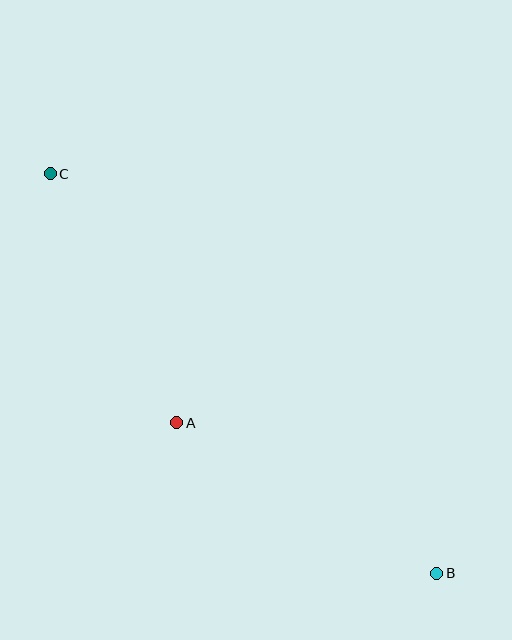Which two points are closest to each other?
Points A and C are closest to each other.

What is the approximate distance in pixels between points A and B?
The distance between A and B is approximately 300 pixels.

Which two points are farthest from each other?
Points B and C are farthest from each other.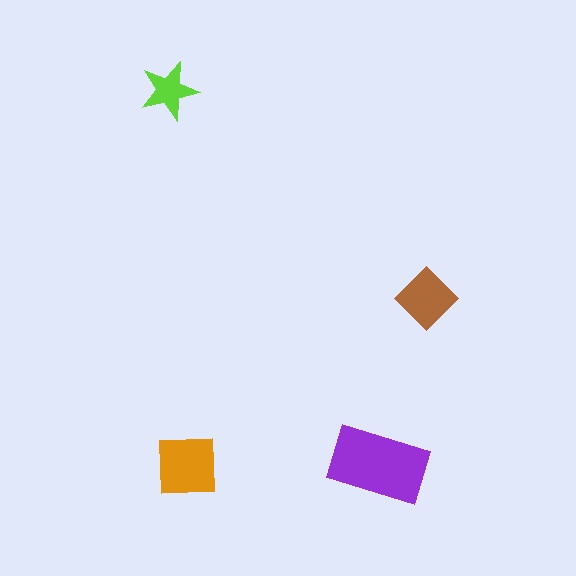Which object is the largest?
The purple rectangle.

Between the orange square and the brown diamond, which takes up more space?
The orange square.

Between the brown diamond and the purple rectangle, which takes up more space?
The purple rectangle.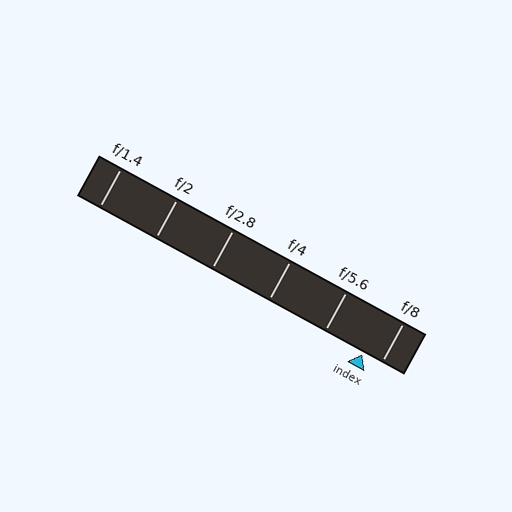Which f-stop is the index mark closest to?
The index mark is closest to f/8.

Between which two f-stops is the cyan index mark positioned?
The index mark is between f/5.6 and f/8.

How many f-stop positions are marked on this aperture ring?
There are 6 f-stop positions marked.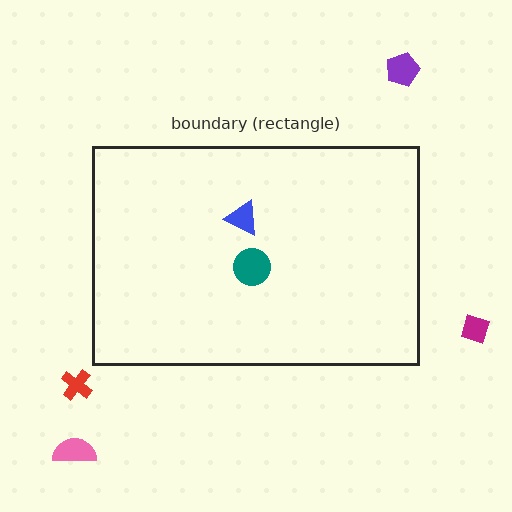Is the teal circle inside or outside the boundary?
Inside.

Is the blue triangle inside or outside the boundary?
Inside.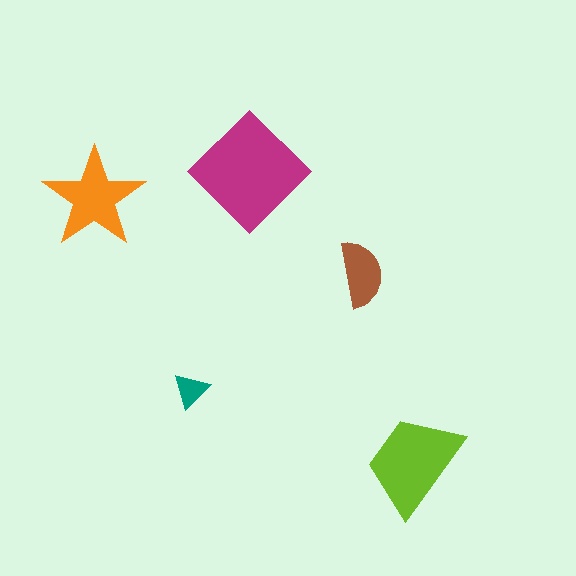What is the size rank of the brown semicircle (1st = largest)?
4th.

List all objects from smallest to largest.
The teal triangle, the brown semicircle, the orange star, the lime trapezoid, the magenta diamond.